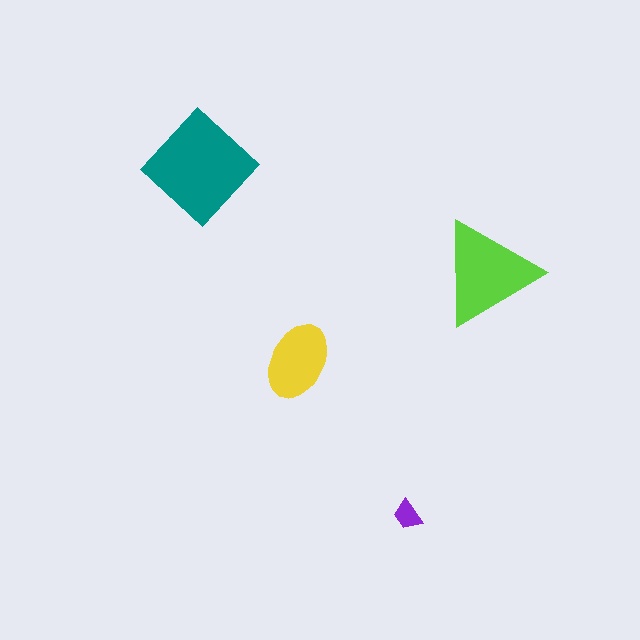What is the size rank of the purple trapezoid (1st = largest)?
4th.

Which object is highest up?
The teal diamond is topmost.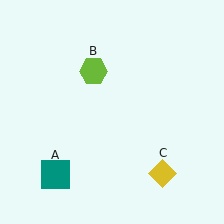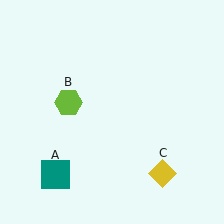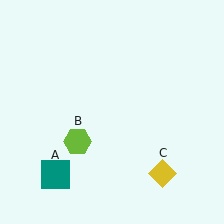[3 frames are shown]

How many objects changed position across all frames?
1 object changed position: lime hexagon (object B).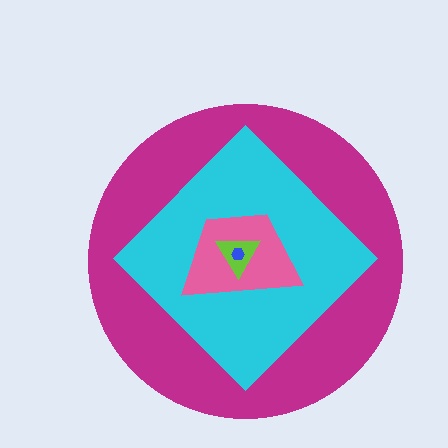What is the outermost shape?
The magenta circle.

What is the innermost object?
The blue hexagon.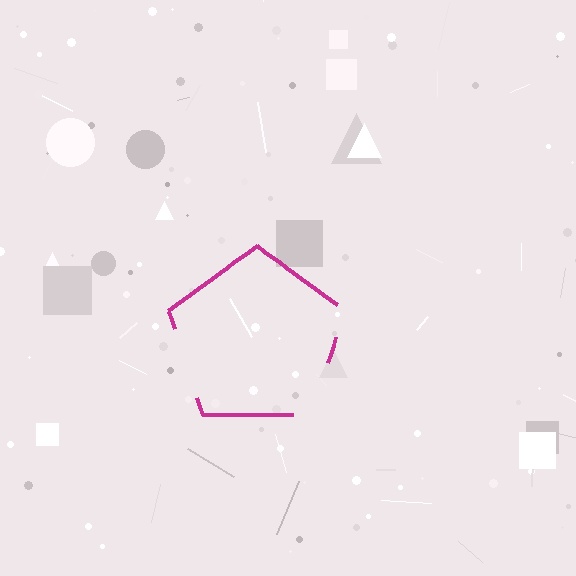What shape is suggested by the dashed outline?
The dashed outline suggests a pentagon.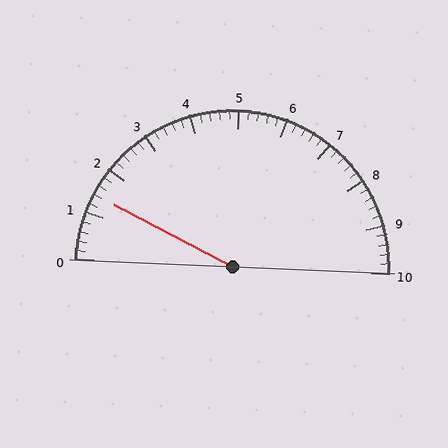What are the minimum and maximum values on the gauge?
The gauge ranges from 0 to 10.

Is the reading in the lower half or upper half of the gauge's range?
The reading is in the lower half of the range (0 to 10).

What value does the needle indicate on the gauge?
The needle indicates approximately 1.4.